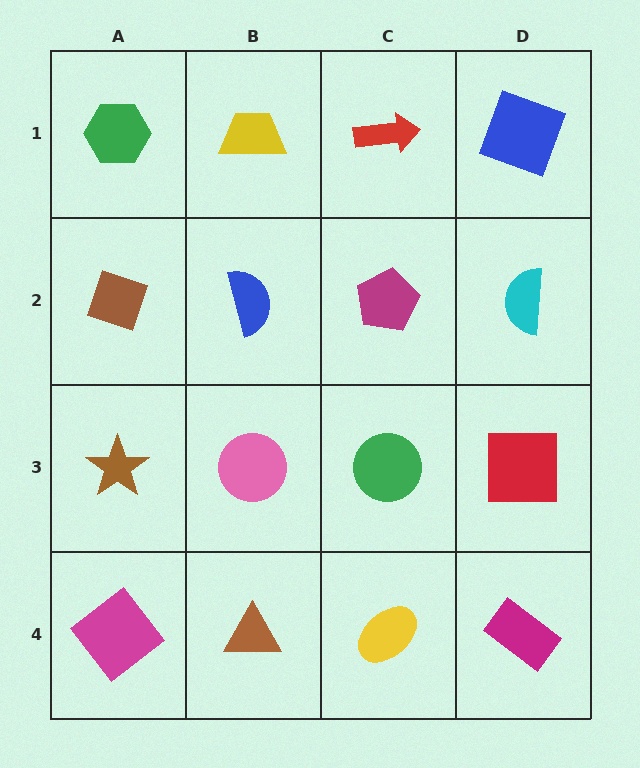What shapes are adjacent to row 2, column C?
A red arrow (row 1, column C), a green circle (row 3, column C), a blue semicircle (row 2, column B), a cyan semicircle (row 2, column D).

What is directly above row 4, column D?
A red square.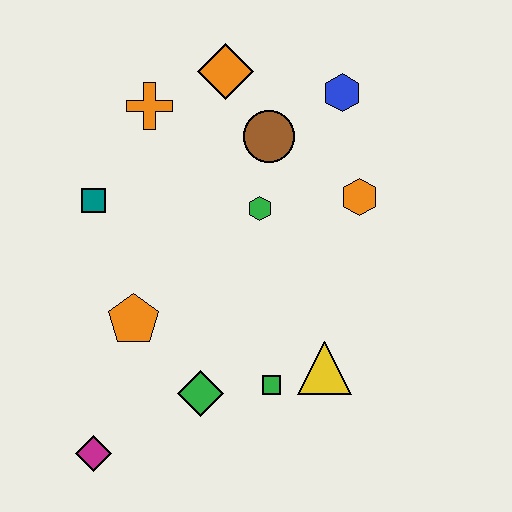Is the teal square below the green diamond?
No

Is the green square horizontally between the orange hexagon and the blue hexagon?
No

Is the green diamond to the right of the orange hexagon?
No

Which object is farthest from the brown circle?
The magenta diamond is farthest from the brown circle.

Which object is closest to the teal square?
The orange cross is closest to the teal square.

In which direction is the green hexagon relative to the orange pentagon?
The green hexagon is to the right of the orange pentagon.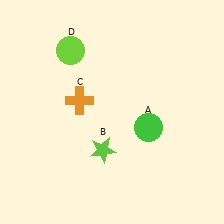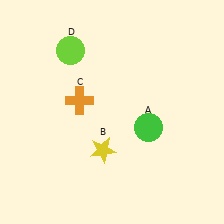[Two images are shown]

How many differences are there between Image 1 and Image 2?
There is 1 difference between the two images.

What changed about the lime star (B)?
In Image 1, B is lime. In Image 2, it changed to yellow.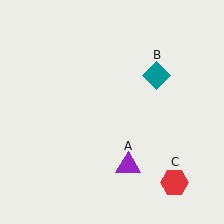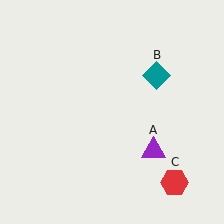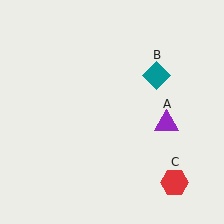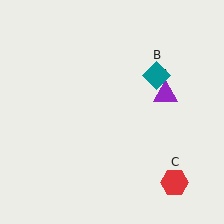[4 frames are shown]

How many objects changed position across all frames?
1 object changed position: purple triangle (object A).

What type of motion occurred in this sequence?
The purple triangle (object A) rotated counterclockwise around the center of the scene.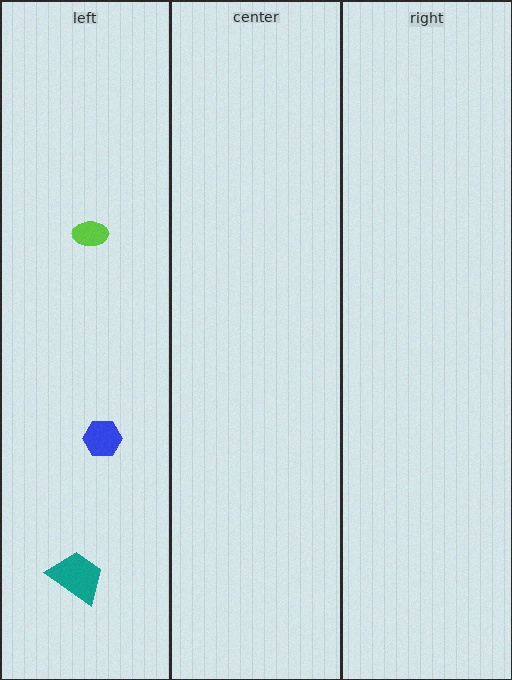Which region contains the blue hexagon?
The left region.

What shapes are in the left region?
The lime ellipse, the teal trapezoid, the blue hexagon.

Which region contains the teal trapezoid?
The left region.